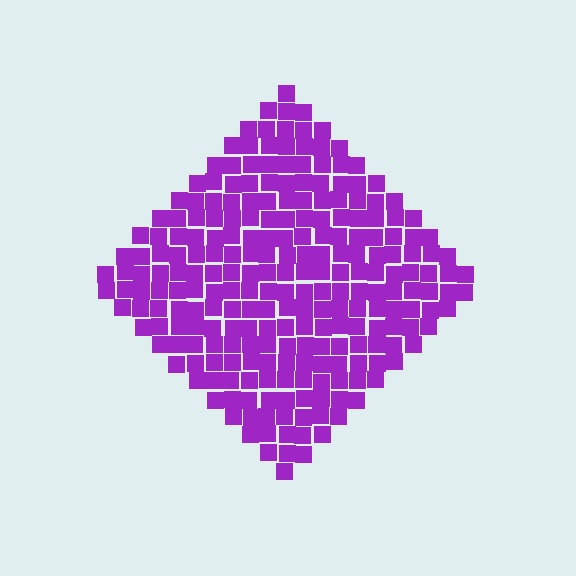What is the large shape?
The large shape is a diamond.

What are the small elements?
The small elements are squares.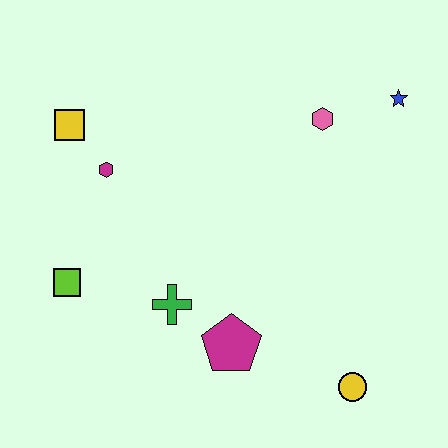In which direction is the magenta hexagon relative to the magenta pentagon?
The magenta hexagon is above the magenta pentagon.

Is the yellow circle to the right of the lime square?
Yes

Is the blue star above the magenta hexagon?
Yes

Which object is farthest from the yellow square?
The yellow circle is farthest from the yellow square.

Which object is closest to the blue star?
The pink hexagon is closest to the blue star.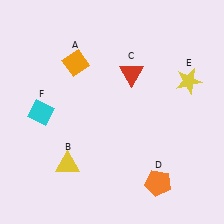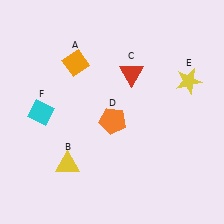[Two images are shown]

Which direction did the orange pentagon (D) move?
The orange pentagon (D) moved up.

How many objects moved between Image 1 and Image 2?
1 object moved between the two images.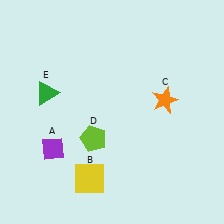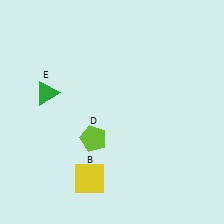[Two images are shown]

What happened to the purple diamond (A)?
The purple diamond (A) was removed in Image 2. It was in the bottom-left area of Image 1.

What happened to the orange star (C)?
The orange star (C) was removed in Image 2. It was in the top-right area of Image 1.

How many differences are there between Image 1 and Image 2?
There are 2 differences between the two images.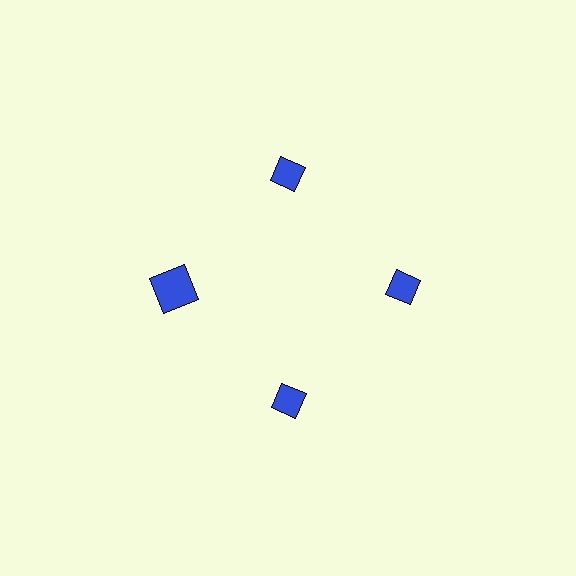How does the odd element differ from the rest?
It has a different shape: square instead of diamond.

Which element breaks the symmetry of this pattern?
The blue square at roughly the 9 o'clock position breaks the symmetry. All other shapes are blue diamonds.